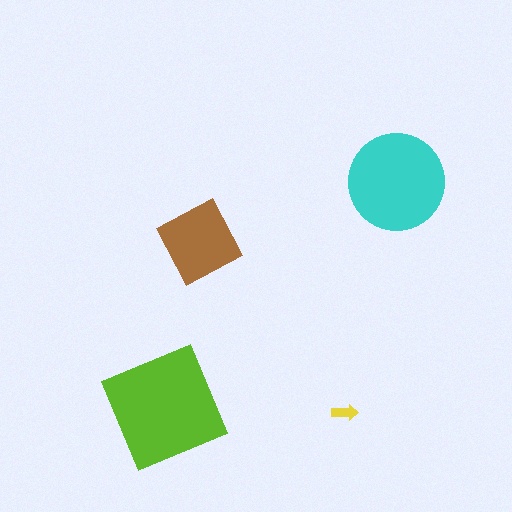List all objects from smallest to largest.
The yellow arrow, the brown diamond, the cyan circle, the lime square.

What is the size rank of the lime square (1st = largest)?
1st.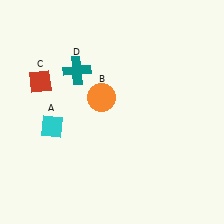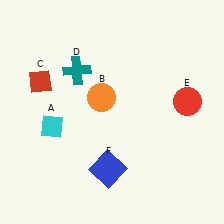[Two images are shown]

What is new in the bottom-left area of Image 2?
A blue square (F) was added in the bottom-left area of Image 2.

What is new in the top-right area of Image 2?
A red circle (E) was added in the top-right area of Image 2.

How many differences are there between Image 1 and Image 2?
There are 2 differences between the two images.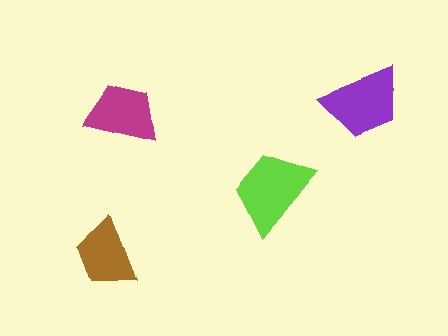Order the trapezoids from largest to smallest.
the lime one, the purple one, the magenta one, the brown one.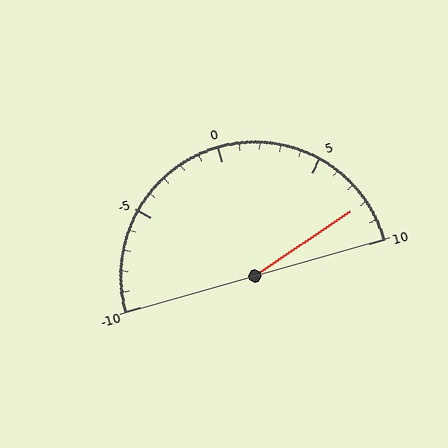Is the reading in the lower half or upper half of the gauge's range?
The reading is in the upper half of the range (-10 to 10).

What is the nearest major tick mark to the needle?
The nearest major tick mark is 10.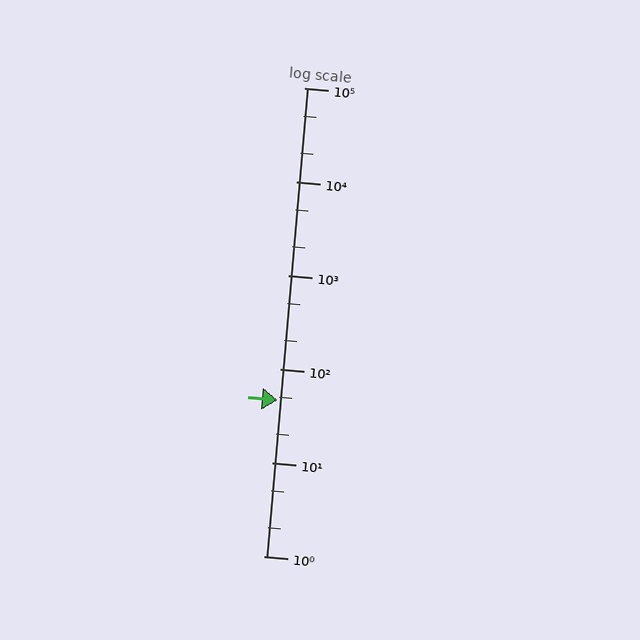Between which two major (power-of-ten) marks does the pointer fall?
The pointer is between 10 and 100.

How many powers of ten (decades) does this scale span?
The scale spans 5 decades, from 1 to 100000.